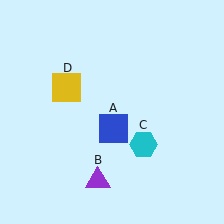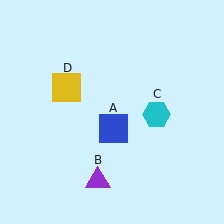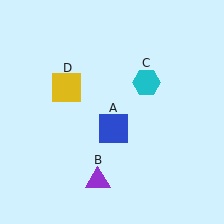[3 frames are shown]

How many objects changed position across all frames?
1 object changed position: cyan hexagon (object C).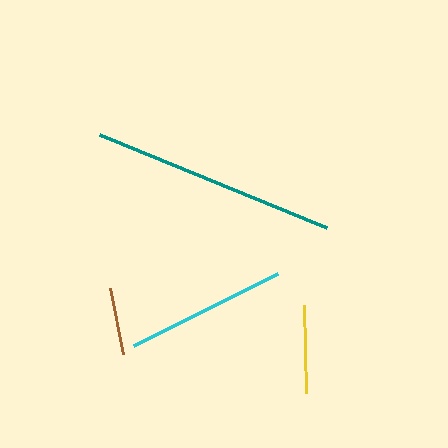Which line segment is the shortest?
The brown line is the shortest at approximately 67 pixels.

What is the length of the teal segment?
The teal segment is approximately 246 pixels long.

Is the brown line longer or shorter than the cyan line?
The cyan line is longer than the brown line.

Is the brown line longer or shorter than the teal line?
The teal line is longer than the brown line.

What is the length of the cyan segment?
The cyan segment is approximately 161 pixels long.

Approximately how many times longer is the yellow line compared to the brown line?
The yellow line is approximately 1.3 times the length of the brown line.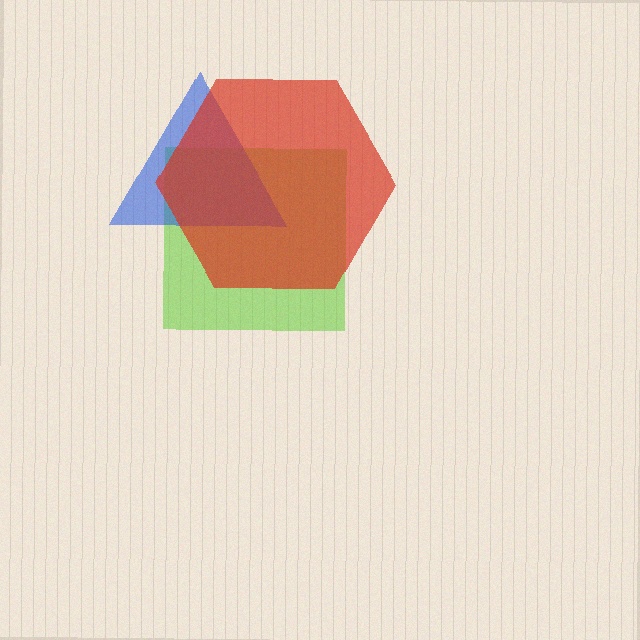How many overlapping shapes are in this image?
There are 3 overlapping shapes in the image.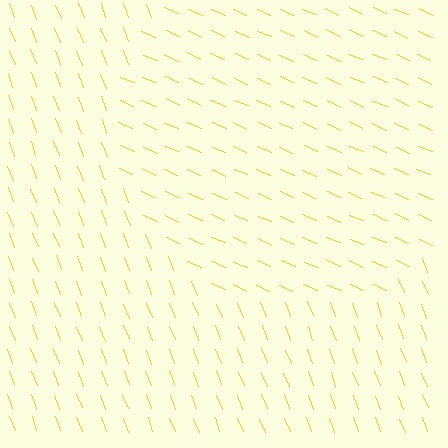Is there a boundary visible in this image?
Yes, there is a texture boundary formed by a change in line orientation.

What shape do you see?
I see a circle.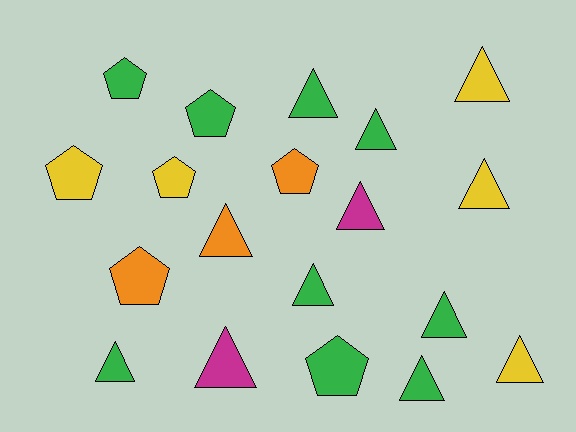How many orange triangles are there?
There is 1 orange triangle.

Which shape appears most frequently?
Triangle, with 12 objects.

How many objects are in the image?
There are 19 objects.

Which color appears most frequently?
Green, with 9 objects.